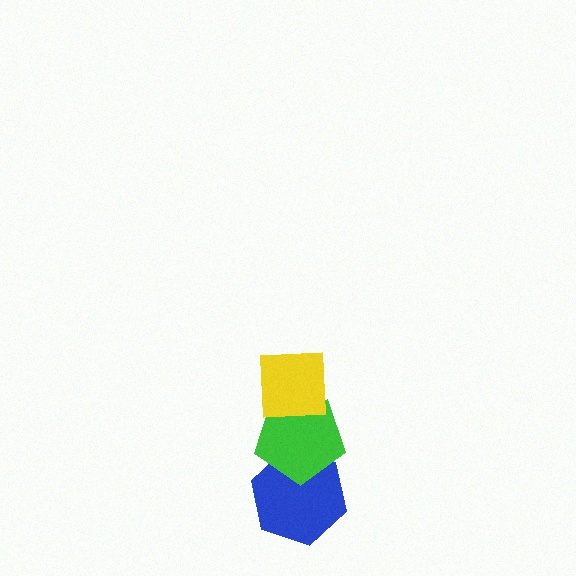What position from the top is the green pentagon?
The green pentagon is 2nd from the top.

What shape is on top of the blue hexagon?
The green pentagon is on top of the blue hexagon.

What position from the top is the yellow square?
The yellow square is 1st from the top.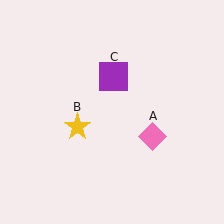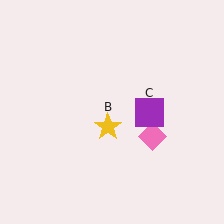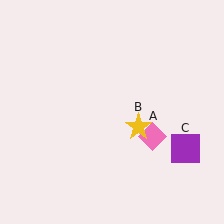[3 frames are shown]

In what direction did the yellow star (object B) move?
The yellow star (object B) moved right.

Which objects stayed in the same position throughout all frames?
Pink diamond (object A) remained stationary.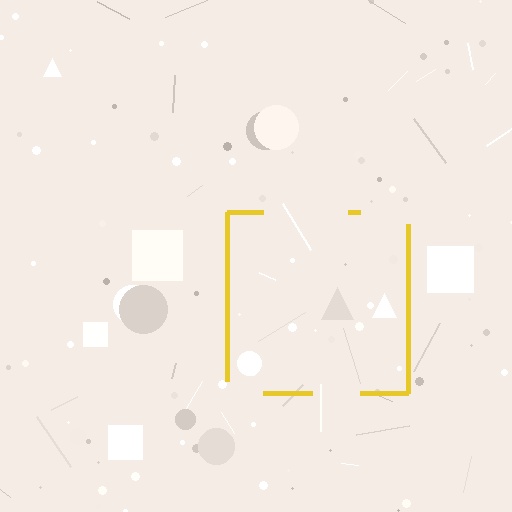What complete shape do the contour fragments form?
The contour fragments form a square.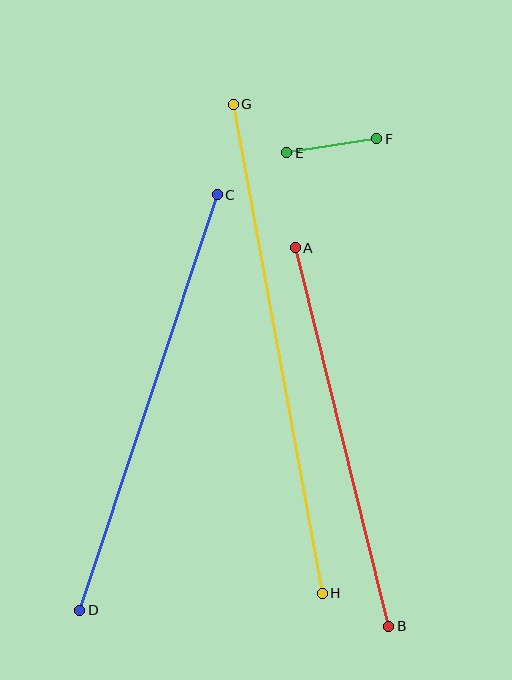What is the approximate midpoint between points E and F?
The midpoint is at approximately (332, 146) pixels.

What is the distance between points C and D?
The distance is approximately 438 pixels.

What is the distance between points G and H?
The distance is approximately 497 pixels.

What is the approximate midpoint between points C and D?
The midpoint is at approximately (149, 402) pixels.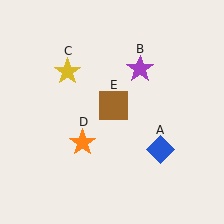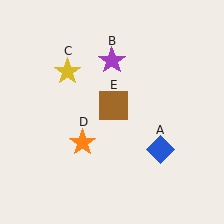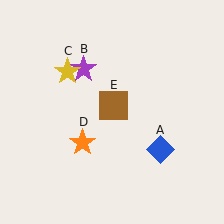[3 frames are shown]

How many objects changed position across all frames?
1 object changed position: purple star (object B).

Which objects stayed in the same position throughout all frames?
Blue diamond (object A) and yellow star (object C) and orange star (object D) and brown square (object E) remained stationary.